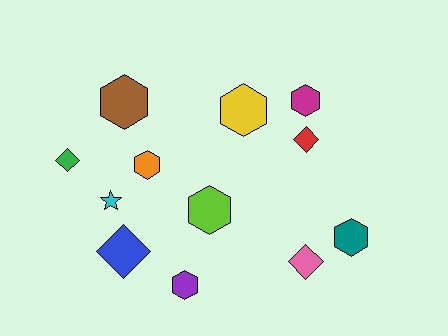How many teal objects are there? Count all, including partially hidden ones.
There is 1 teal object.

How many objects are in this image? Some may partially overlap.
There are 12 objects.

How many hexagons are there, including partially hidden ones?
There are 7 hexagons.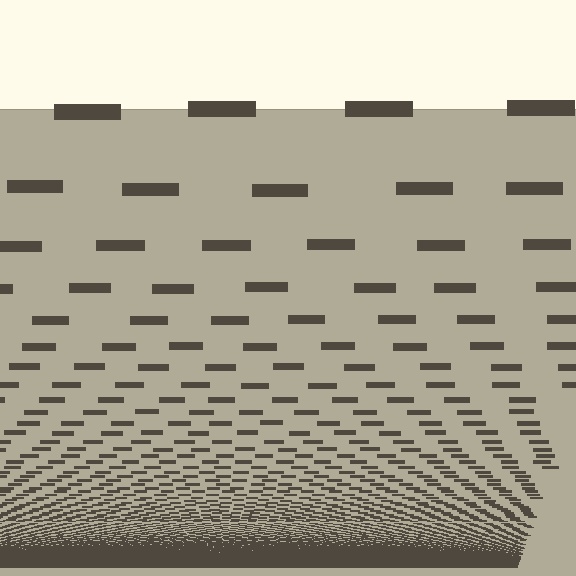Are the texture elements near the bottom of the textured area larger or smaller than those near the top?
Smaller. The gradient is inverted — elements near the bottom are smaller and denser.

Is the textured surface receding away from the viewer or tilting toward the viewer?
The surface appears to tilt toward the viewer. Texture elements get larger and sparser toward the top.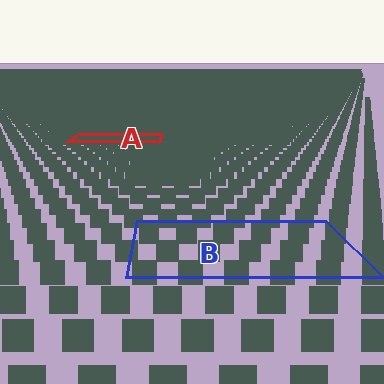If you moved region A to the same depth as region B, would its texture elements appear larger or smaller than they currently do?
They would appear larger. At a closer depth, the same texture elements are projected at a bigger on-screen size.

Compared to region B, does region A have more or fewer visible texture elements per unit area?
Region A has more texture elements per unit area — they are packed more densely because it is farther away.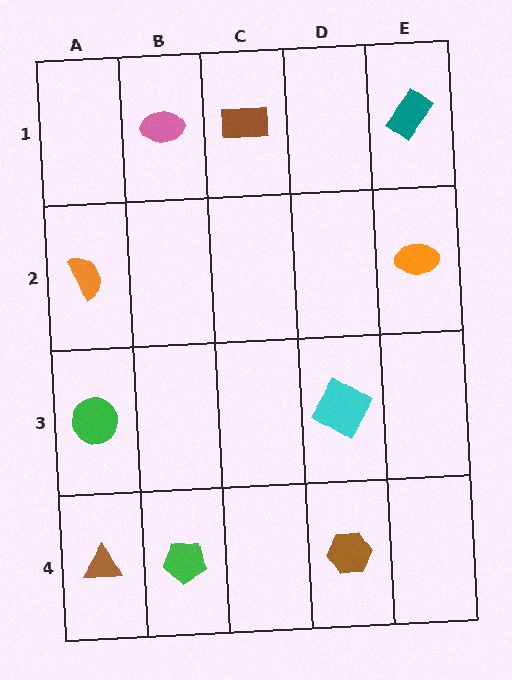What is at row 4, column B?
A green pentagon.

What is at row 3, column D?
A cyan diamond.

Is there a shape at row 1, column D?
No, that cell is empty.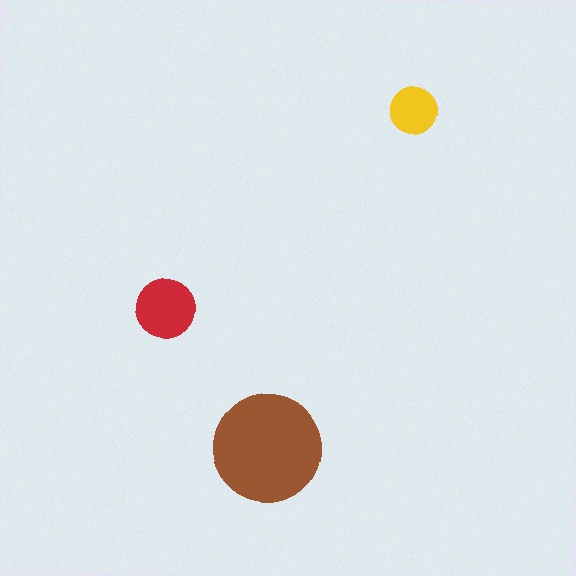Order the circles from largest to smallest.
the brown one, the red one, the yellow one.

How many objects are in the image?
There are 3 objects in the image.